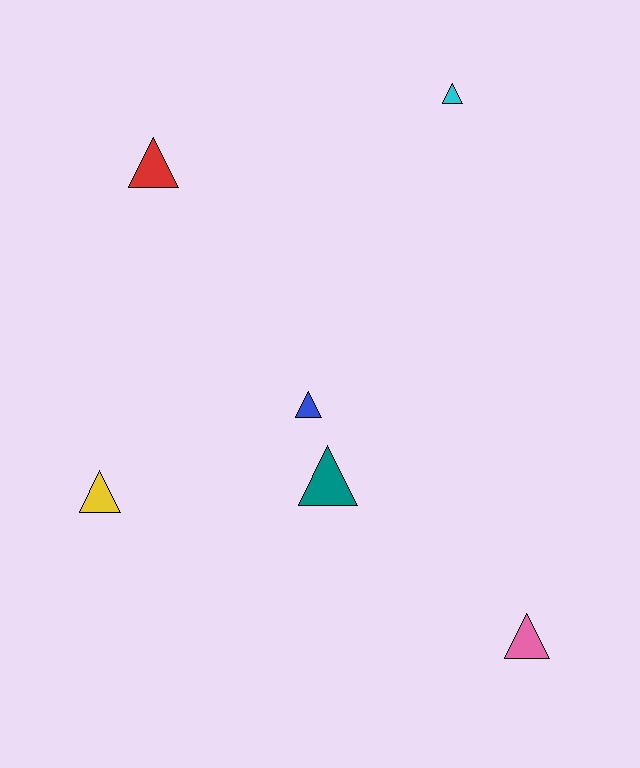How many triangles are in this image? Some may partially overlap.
There are 6 triangles.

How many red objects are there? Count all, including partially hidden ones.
There is 1 red object.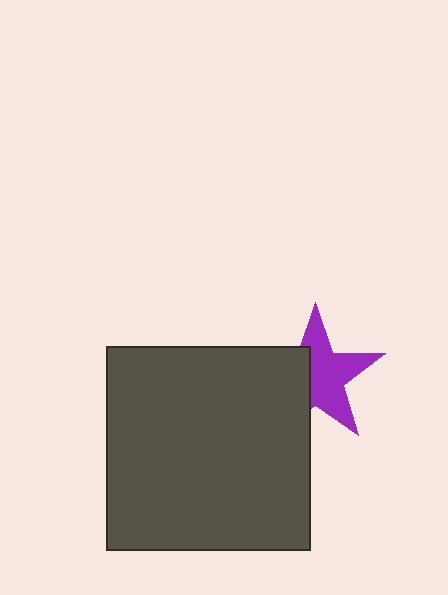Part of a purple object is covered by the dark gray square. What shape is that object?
It is a star.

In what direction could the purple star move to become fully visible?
The purple star could move right. That would shift it out from behind the dark gray square entirely.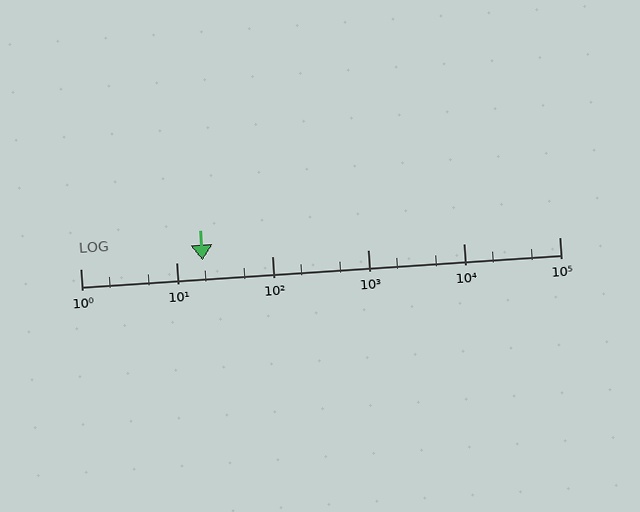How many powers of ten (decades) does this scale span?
The scale spans 5 decades, from 1 to 100000.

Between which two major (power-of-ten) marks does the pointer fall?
The pointer is between 10 and 100.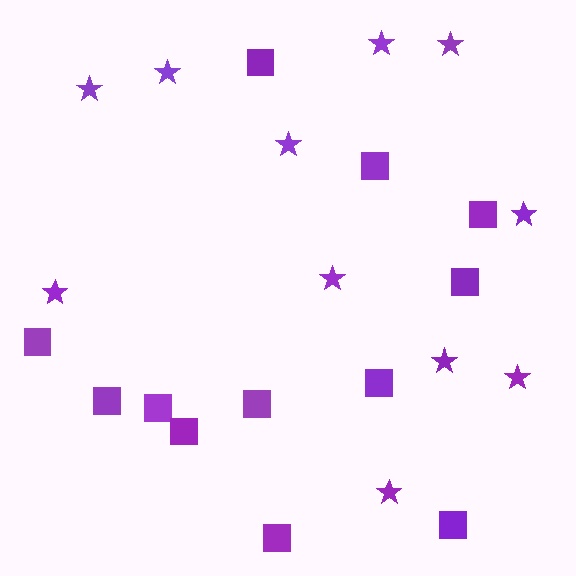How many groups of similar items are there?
There are 2 groups: one group of stars (11) and one group of squares (12).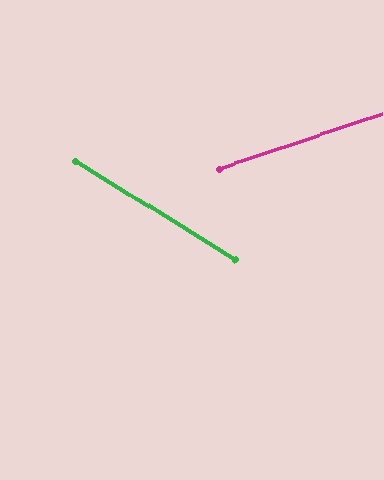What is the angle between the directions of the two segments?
Approximately 50 degrees.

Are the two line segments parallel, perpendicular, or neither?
Neither parallel nor perpendicular — they differ by about 50°.